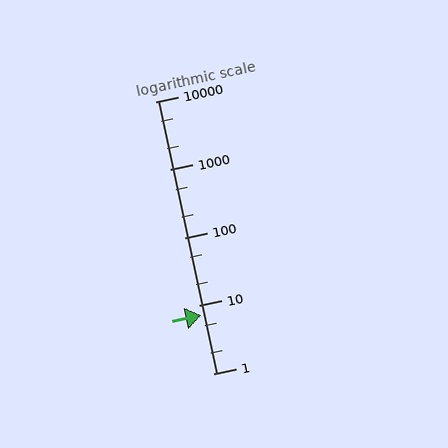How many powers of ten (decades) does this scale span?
The scale spans 4 decades, from 1 to 10000.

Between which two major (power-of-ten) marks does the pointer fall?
The pointer is between 1 and 10.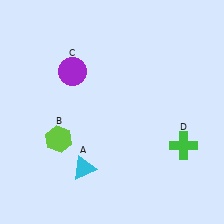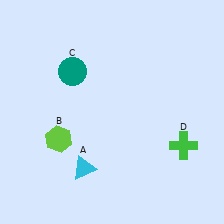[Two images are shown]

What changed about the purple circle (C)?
In Image 1, C is purple. In Image 2, it changed to teal.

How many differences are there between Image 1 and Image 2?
There is 1 difference between the two images.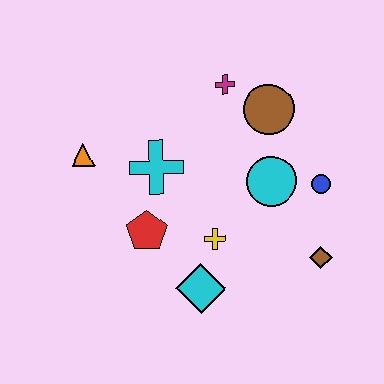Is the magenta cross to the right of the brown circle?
No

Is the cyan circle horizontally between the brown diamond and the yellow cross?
Yes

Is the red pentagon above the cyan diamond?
Yes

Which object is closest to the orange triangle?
The cyan cross is closest to the orange triangle.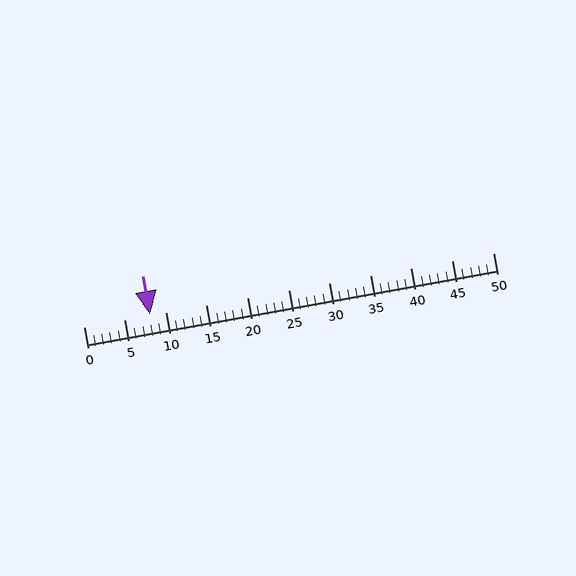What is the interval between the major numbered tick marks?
The major tick marks are spaced 5 units apart.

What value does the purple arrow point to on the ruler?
The purple arrow points to approximately 8.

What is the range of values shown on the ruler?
The ruler shows values from 0 to 50.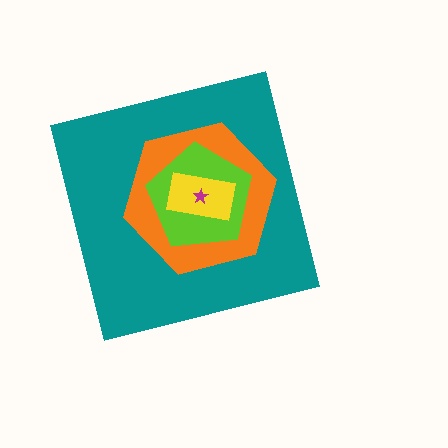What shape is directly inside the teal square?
The orange hexagon.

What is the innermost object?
The magenta star.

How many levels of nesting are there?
5.